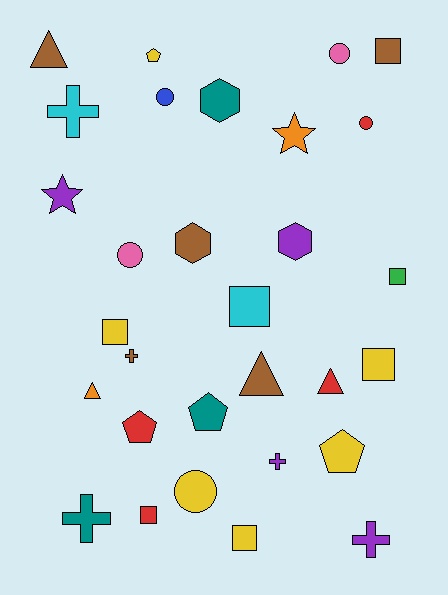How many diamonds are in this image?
There are no diamonds.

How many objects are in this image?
There are 30 objects.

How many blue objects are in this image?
There is 1 blue object.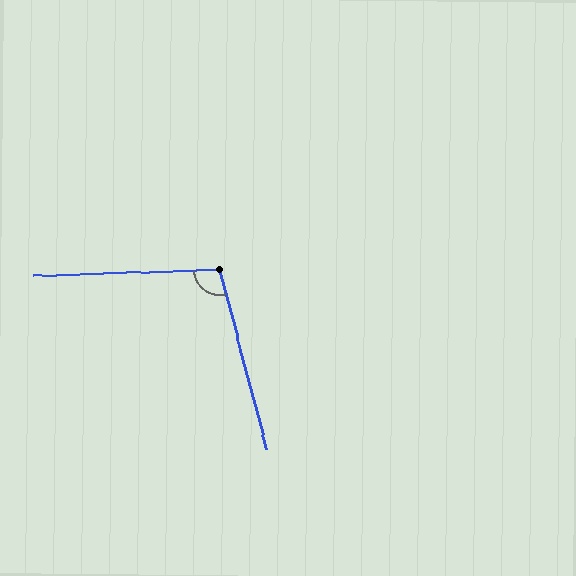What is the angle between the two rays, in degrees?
Approximately 103 degrees.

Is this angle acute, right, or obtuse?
It is obtuse.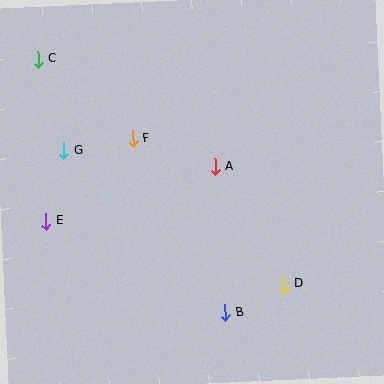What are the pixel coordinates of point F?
Point F is at (133, 139).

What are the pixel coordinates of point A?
Point A is at (215, 167).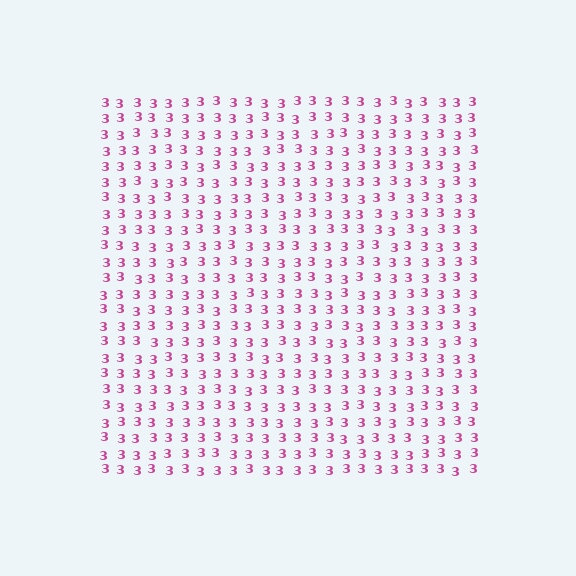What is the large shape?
The large shape is a square.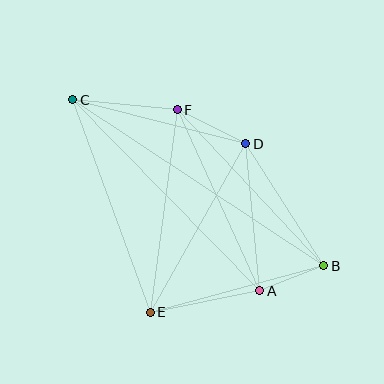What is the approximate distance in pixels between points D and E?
The distance between D and E is approximately 193 pixels.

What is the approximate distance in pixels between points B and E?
The distance between B and E is approximately 180 pixels.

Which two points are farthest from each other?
Points B and C are farthest from each other.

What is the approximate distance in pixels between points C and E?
The distance between C and E is approximately 226 pixels.